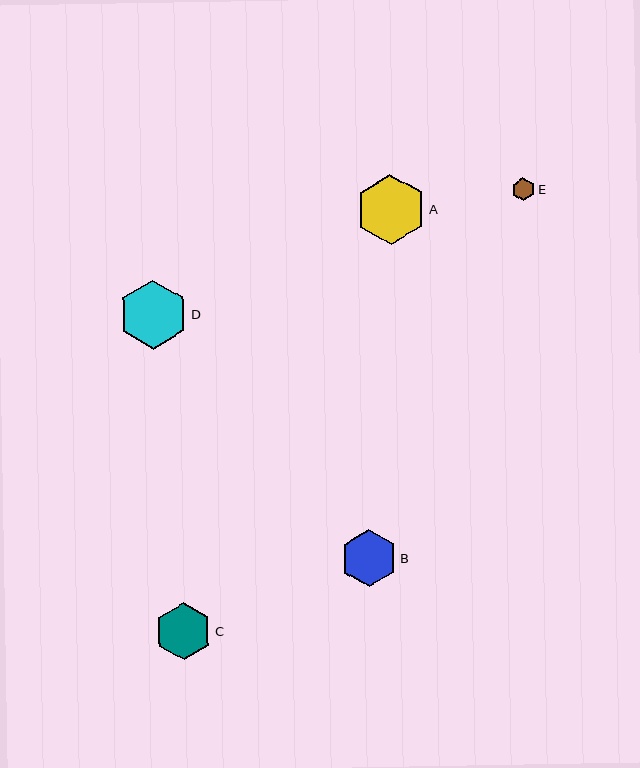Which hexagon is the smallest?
Hexagon E is the smallest with a size of approximately 23 pixels.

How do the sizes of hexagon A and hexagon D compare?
Hexagon A and hexagon D are approximately the same size.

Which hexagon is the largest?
Hexagon A is the largest with a size of approximately 70 pixels.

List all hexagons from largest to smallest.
From largest to smallest: A, D, C, B, E.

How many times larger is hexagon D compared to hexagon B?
Hexagon D is approximately 1.2 times the size of hexagon B.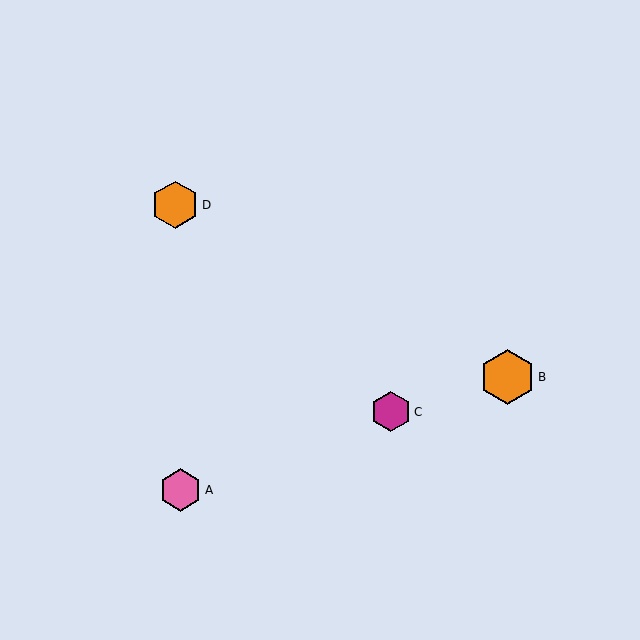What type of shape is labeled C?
Shape C is a magenta hexagon.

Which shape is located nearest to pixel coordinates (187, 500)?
The pink hexagon (labeled A) at (181, 490) is nearest to that location.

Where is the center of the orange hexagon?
The center of the orange hexagon is at (507, 377).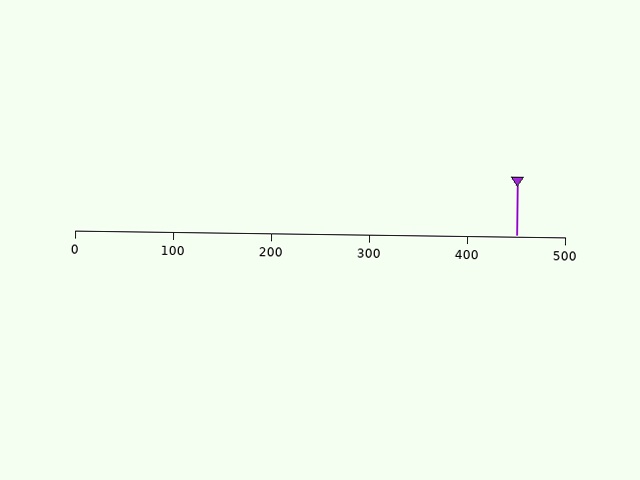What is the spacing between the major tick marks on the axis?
The major ticks are spaced 100 apart.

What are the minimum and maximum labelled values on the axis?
The axis runs from 0 to 500.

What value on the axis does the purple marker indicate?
The marker indicates approximately 450.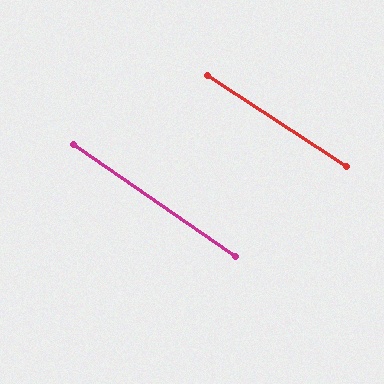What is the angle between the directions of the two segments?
Approximately 1 degree.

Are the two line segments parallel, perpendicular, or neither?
Parallel — their directions differ by only 1.3°.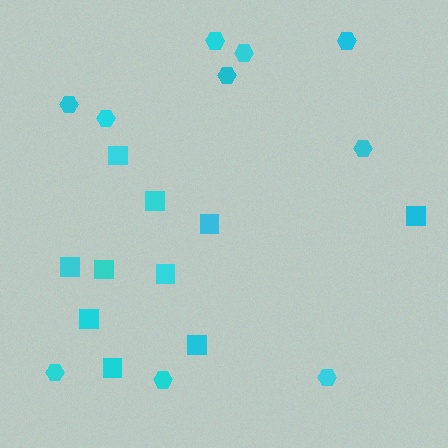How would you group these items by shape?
There are 2 groups: one group of hexagons (10) and one group of squares (10).